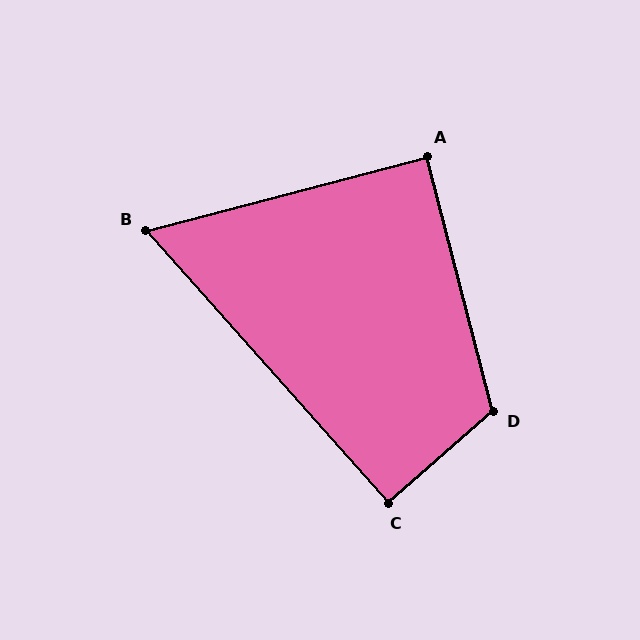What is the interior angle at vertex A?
Approximately 90 degrees (approximately right).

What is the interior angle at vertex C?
Approximately 90 degrees (approximately right).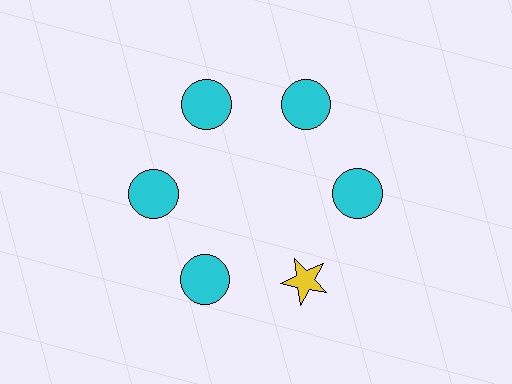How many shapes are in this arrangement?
There are 6 shapes arranged in a ring pattern.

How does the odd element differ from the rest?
It differs in both color (yellow instead of cyan) and shape (star instead of circle).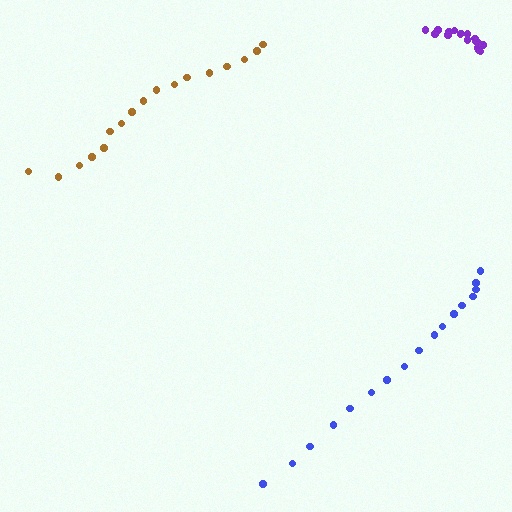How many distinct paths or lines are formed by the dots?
There are 3 distinct paths.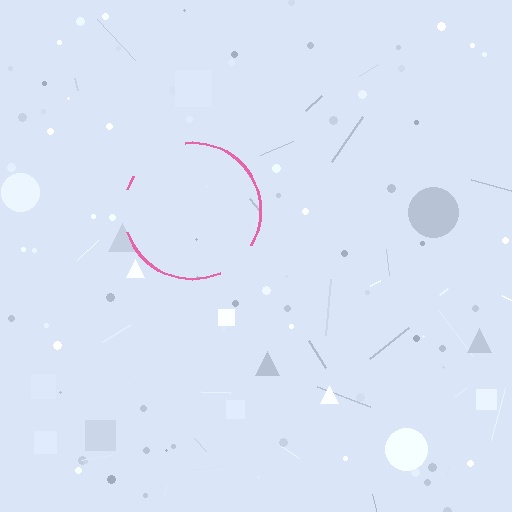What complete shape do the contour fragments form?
The contour fragments form a circle.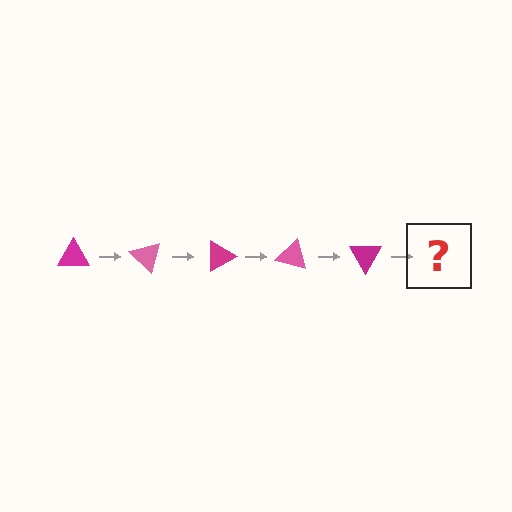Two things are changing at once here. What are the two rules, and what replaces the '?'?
The two rules are that it rotates 45 degrees each step and the color cycles through magenta and pink. The '?' should be a pink triangle, rotated 225 degrees from the start.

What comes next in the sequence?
The next element should be a pink triangle, rotated 225 degrees from the start.